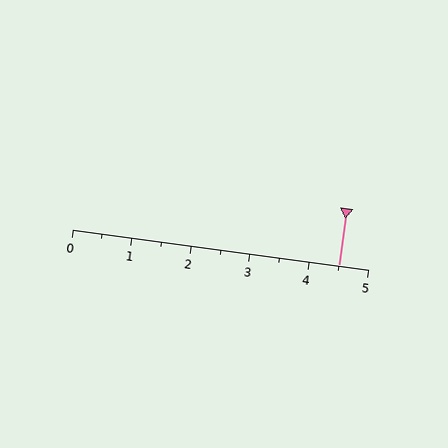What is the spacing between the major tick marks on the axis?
The major ticks are spaced 1 apart.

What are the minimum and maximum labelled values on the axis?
The axis runs from 0 to 5.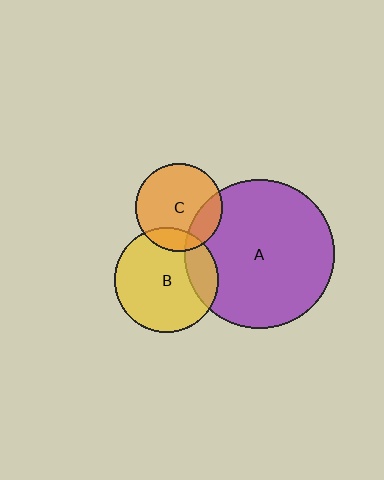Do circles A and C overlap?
Yes.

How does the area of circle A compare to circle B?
Approximately 2.1 times.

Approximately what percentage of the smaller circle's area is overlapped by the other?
Approximately 20%.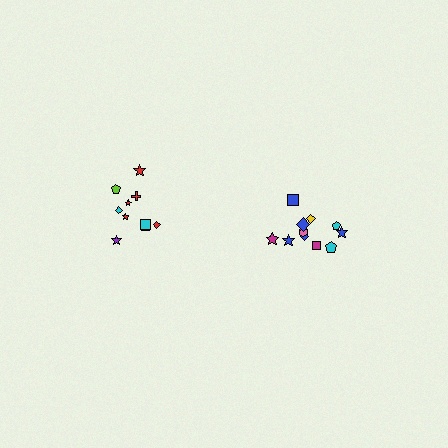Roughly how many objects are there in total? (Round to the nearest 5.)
Roughly 20 objects in total.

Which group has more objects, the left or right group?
The right group.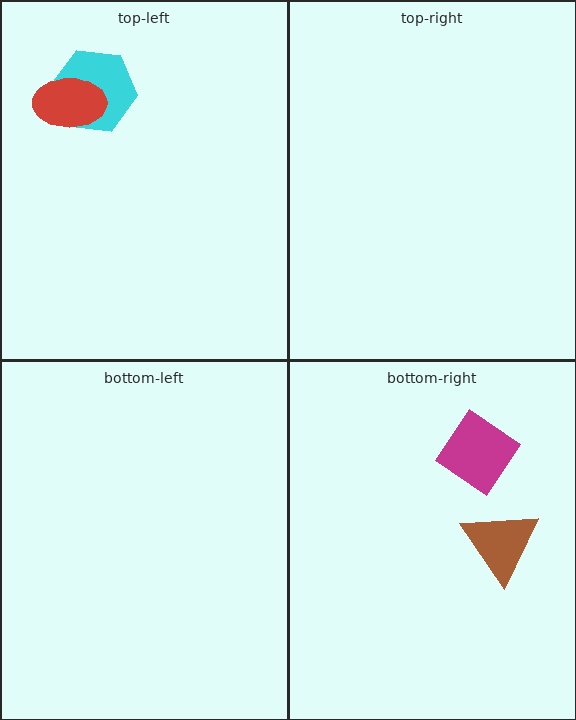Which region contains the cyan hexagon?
The top-left region.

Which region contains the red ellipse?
The top-left region.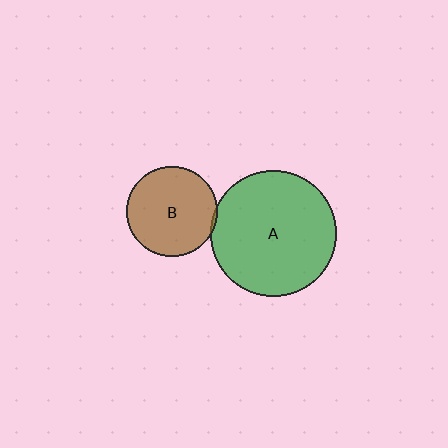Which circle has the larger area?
Circle A (green).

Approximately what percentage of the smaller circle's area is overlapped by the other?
Approximately 5%.